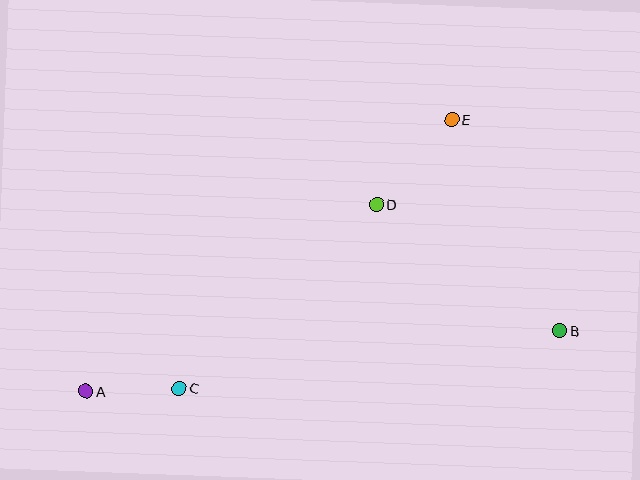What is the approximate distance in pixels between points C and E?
The distance between C and E is approximately 383 pixels.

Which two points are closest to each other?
Points A and C are closest to each other.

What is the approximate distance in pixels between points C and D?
The distance between C and D is approximately 270 pixels.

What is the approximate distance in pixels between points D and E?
The distance between D and E is approximately 113 pixels.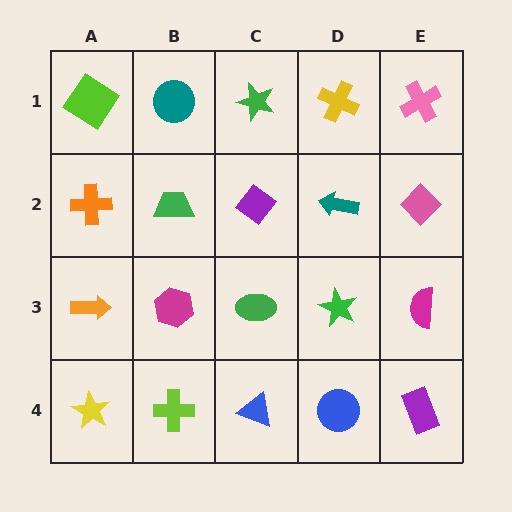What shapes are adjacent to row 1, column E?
A pink diamond (row 2, column E), a yellow cross (row 1, column D).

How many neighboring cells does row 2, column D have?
4.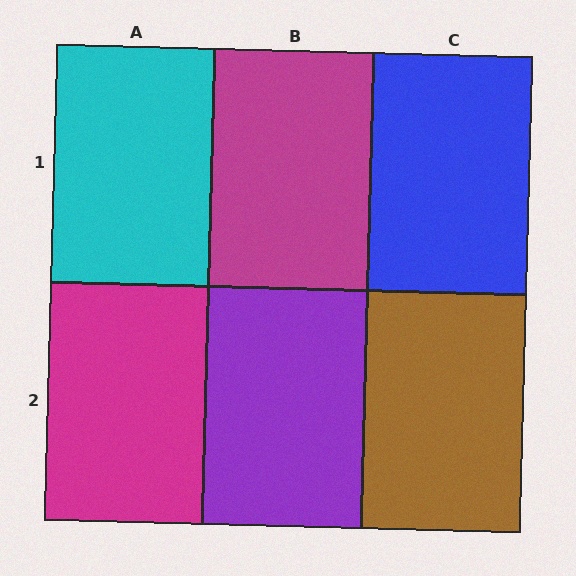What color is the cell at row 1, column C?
Blue.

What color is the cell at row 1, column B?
Magenta.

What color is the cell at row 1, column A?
Cyan.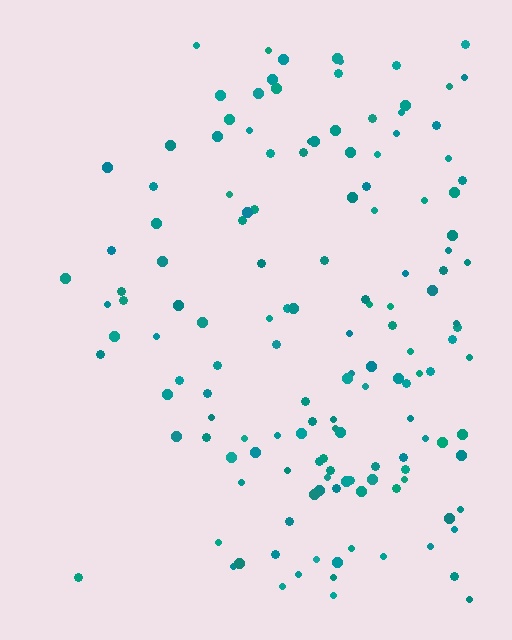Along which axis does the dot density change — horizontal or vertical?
Horizontal.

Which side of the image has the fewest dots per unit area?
The left.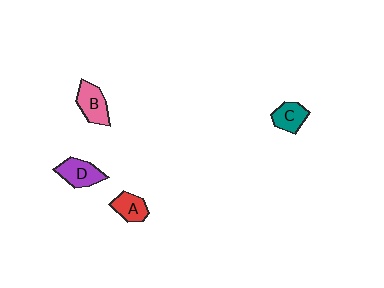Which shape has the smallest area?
Shape A (red).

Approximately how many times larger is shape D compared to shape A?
Approximately 1.3 times.